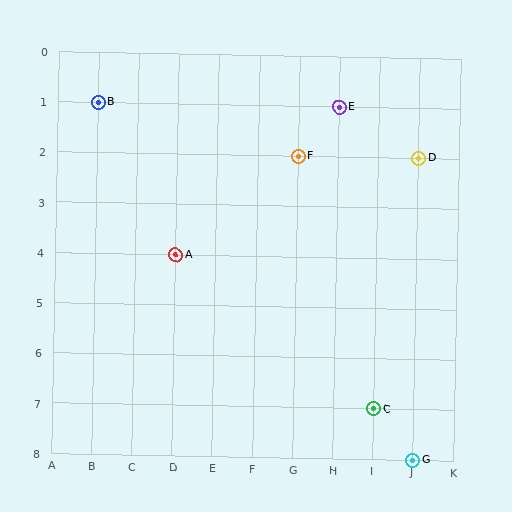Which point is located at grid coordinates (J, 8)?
Point G is at (J, 8).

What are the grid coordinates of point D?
Point D is at grid coordinates (J, 2).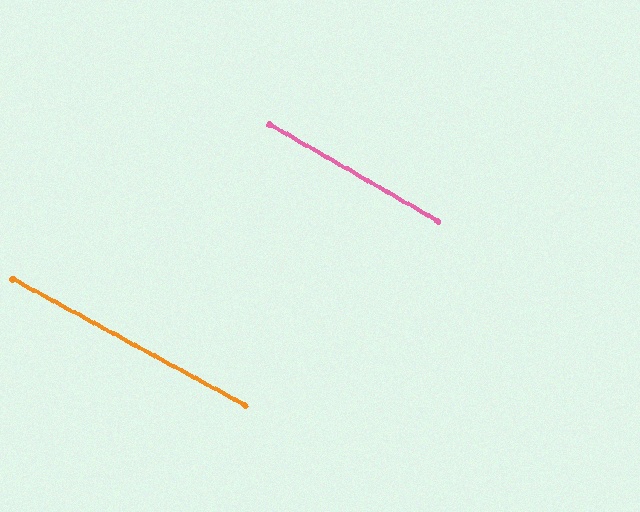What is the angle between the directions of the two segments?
Approximately 1 degree.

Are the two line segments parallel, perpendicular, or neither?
Parallel — their directions differ by only 1.3°.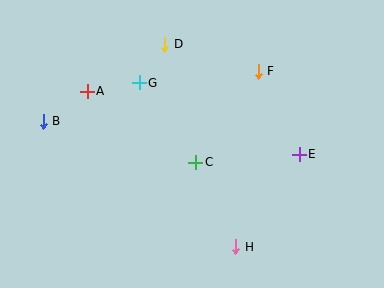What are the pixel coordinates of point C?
Point C is at (196, 162).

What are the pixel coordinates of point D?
Point D is at (165, 44).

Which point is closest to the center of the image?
Point C at (196, 162) is closest to the center.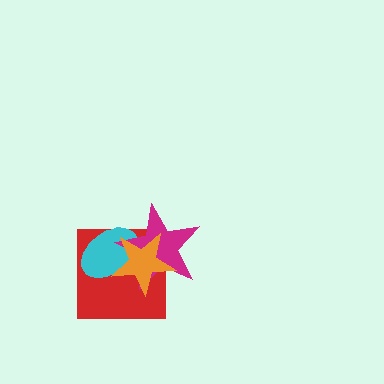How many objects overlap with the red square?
3 objects overlap with the red square.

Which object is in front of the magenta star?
The orange star is in front of the magenta star.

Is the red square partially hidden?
Yes, it is partially covered by another shape.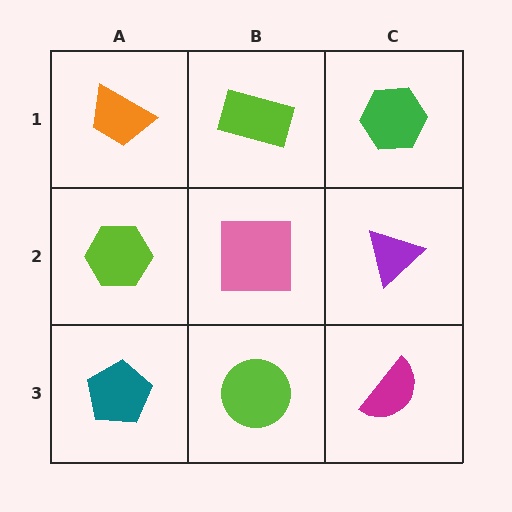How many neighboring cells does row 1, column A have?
2.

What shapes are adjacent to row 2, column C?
A green hexagon (row 1, column C), a magenta semicircle (row 3, column C), a pink square (row 2, column B).